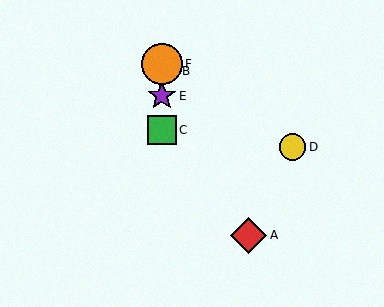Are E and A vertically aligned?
No, E is at x≈162 and A is at x≈249.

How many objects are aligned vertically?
4 objects (B, C, E, F) are aligned vertically.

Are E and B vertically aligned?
Yes, both are at x≈162.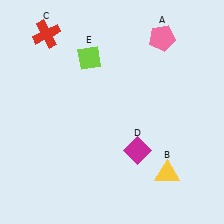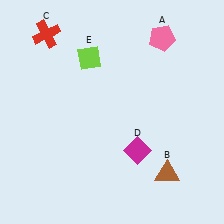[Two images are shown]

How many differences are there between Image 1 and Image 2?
There is 1 difference between the two images.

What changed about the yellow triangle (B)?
In Image 1, B is yellow. In Image 2, it changed to brown.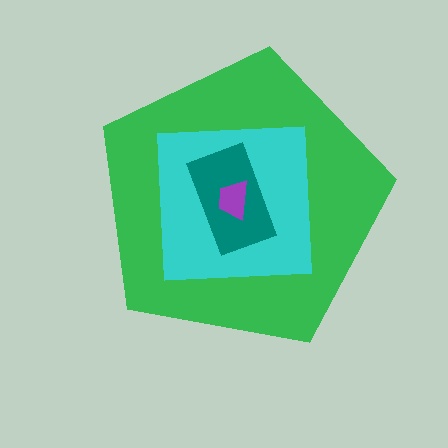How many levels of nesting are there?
4.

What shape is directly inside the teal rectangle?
The purple trapezoid.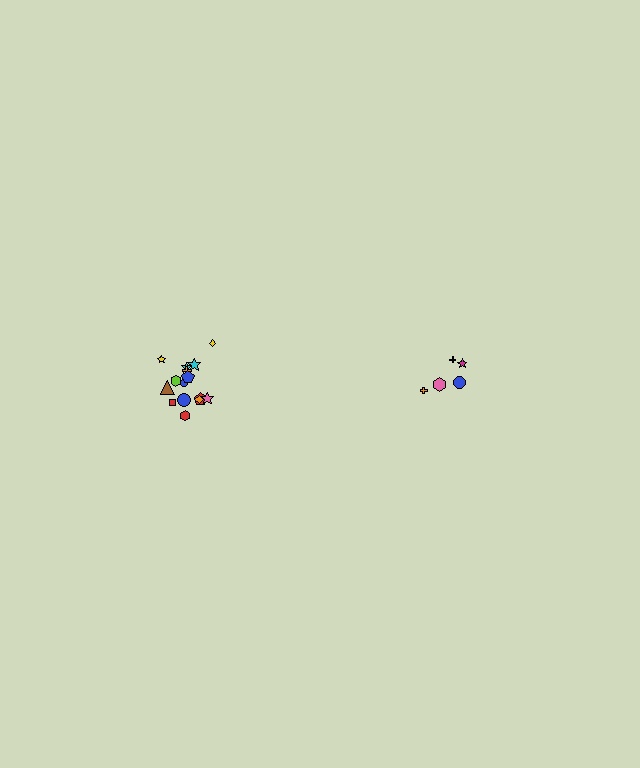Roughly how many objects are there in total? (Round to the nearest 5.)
Roughly 20 objects in total.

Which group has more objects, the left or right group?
The left group.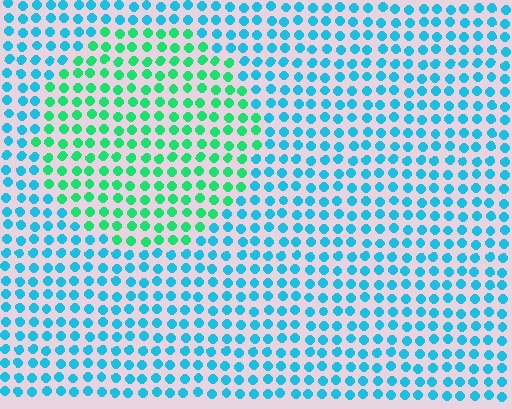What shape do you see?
I see a circle.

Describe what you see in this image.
The image is filled with small cyan elements in a uniform arrangement. A circle-shaped region is visible where the elements are tinted to a slightly different hue, forming a subtle color boundary.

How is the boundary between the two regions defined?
The boundary is defined purely by a slight shift in hue (about 45 degrees). Spacing, size, and orientation are identical on both sides.